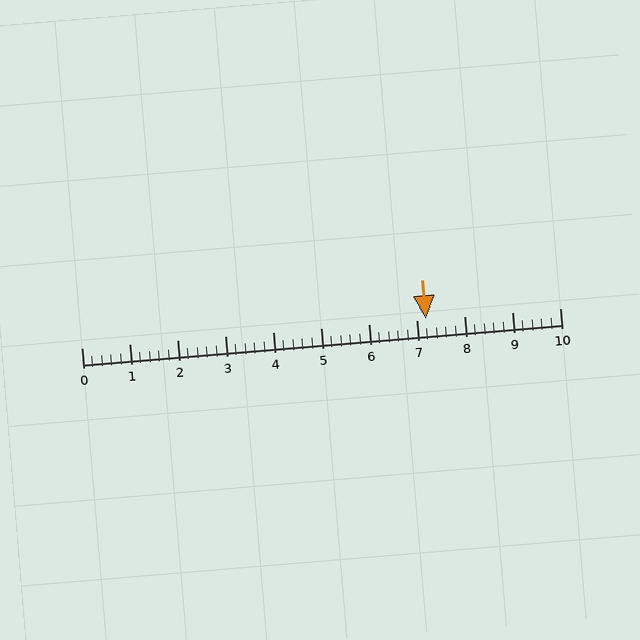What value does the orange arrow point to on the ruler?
The orange arrow points to approximately 7.2.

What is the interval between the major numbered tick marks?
The major tick marks are spaced 1 units apart.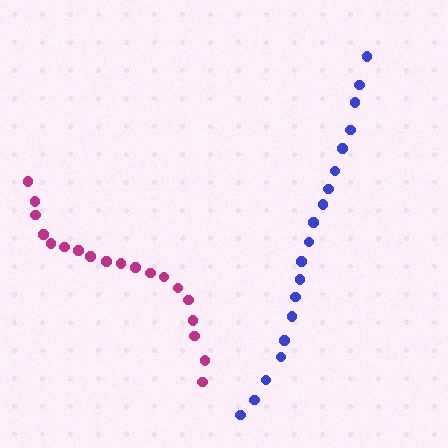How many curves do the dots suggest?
There are 2 distinct paths.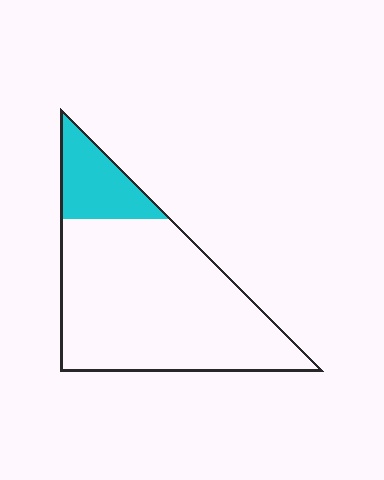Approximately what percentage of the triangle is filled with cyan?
Approximately 20%.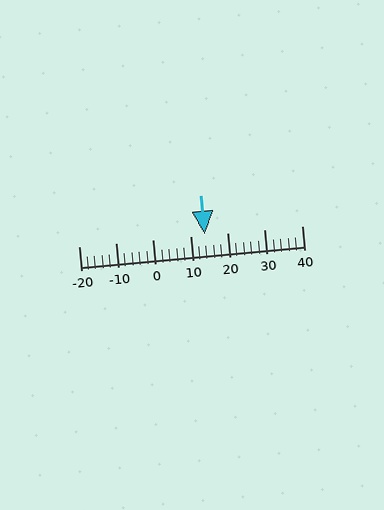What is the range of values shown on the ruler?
The ruler shows values from -20 to 40.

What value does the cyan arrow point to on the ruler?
The cyan arrow points to approximately 14.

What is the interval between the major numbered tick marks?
The major tick marks are spaced 10 units apart.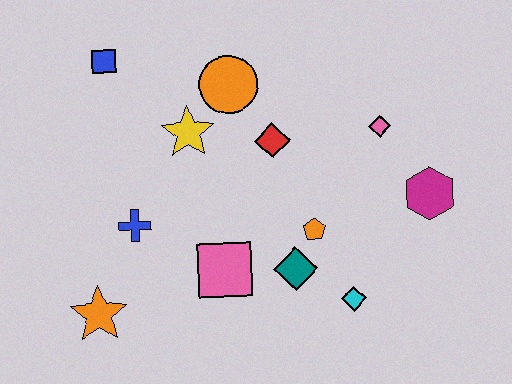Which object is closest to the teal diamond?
The orange pentagon is closest to the teal diamond.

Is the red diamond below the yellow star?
Yes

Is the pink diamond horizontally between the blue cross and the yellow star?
No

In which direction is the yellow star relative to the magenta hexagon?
The yellow star is to the left of the magenta hexagon.